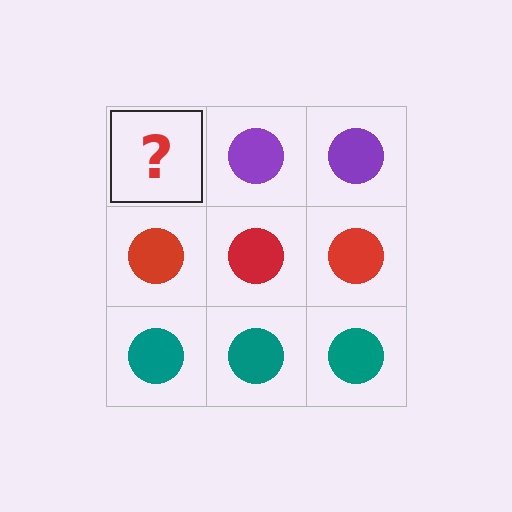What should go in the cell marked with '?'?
The missing cell should contain a purple circle.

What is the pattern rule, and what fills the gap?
The rule is that each row has a consistent color. The gap should be filled with a purple circle.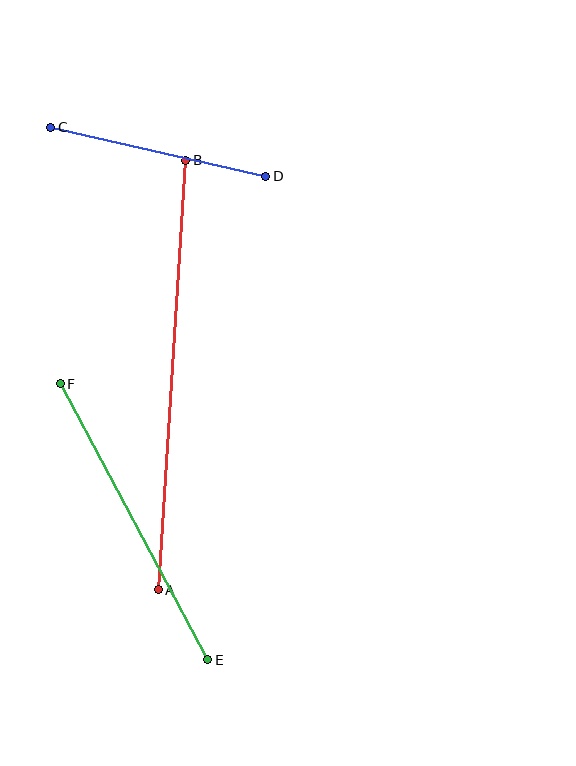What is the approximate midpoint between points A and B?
The midpoint is at approximately (172, 375) pixels.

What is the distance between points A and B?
The distance is approximately 430 pixels.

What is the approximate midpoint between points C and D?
The midpoint is at approximately (158, 152) pixels.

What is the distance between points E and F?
The distance is approximately 313 pixels.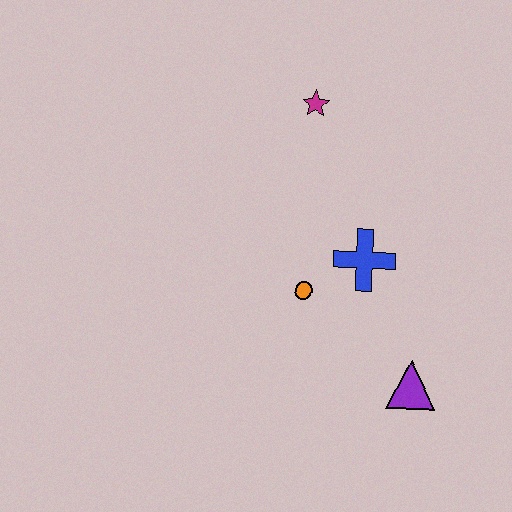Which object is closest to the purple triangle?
The blue cross is closest to the purple triangle.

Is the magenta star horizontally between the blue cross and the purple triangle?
No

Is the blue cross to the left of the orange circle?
No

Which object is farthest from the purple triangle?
The magenta star is farthest from the purple triangle.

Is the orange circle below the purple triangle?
No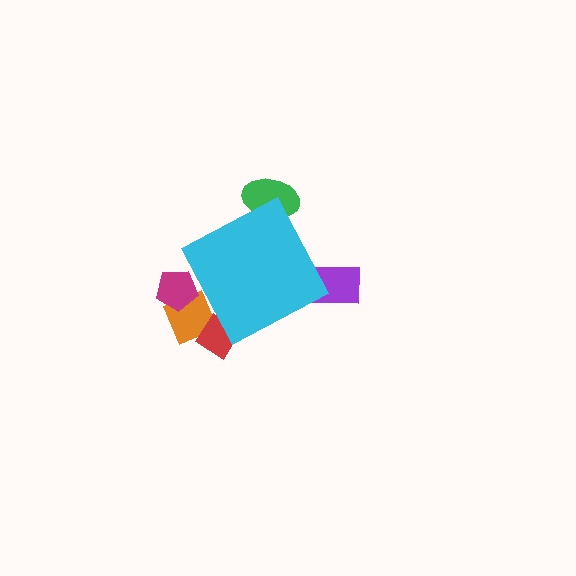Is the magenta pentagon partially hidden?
Yes, the magenta pentagon is partially hidden behind the cyan diamond.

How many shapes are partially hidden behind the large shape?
5 shapes are partially hidden.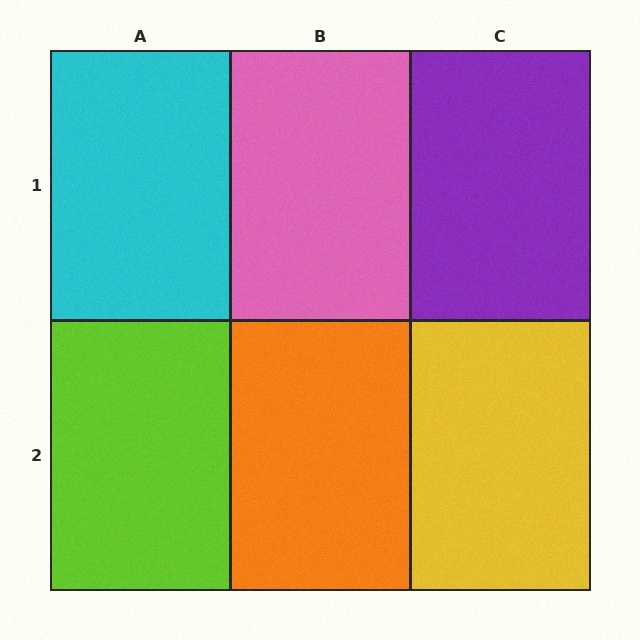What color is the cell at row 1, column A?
Cyan.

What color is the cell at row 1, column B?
Pink.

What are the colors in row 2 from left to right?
Lime, orange, yellow.